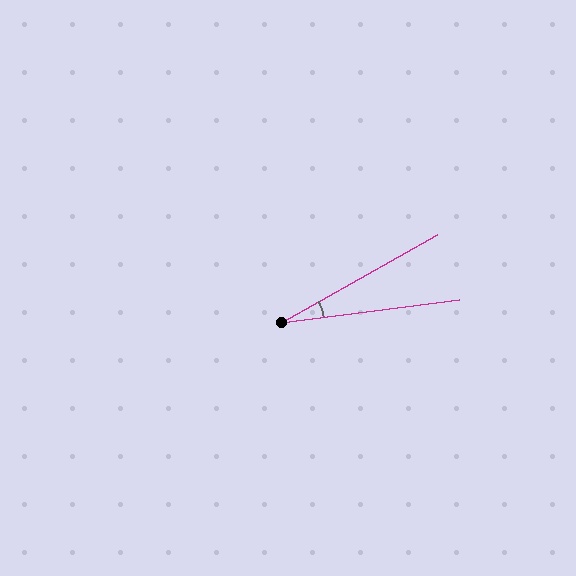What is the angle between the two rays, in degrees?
Approximately 22 degrees.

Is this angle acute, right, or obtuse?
It is acute.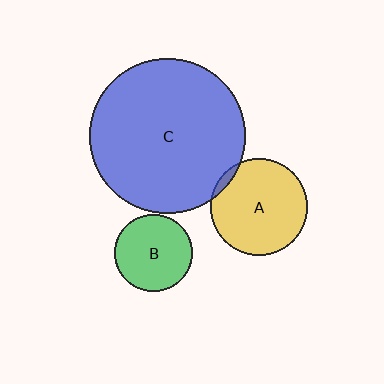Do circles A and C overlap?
Yes.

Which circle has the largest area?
Circle C (blue).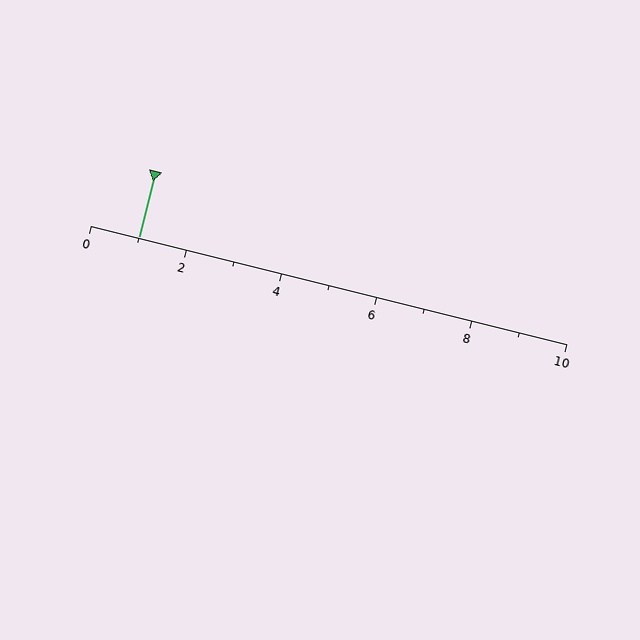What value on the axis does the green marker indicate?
The marker indicates approximately 1.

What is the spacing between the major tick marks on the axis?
The major ticks are spaced 2 apart.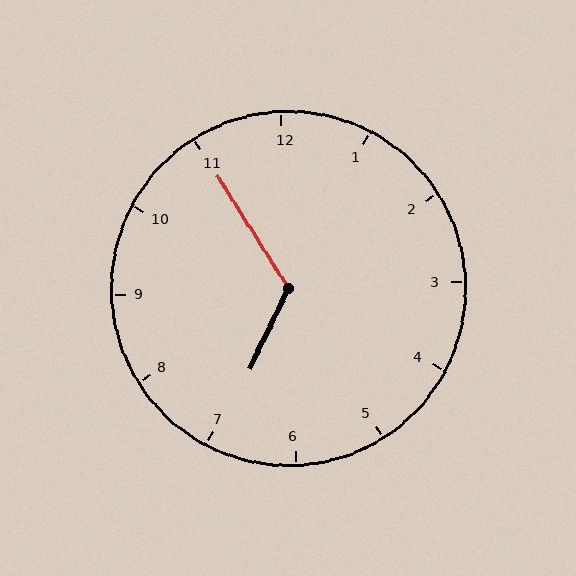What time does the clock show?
6:55.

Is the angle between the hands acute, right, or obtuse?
It is obtuse.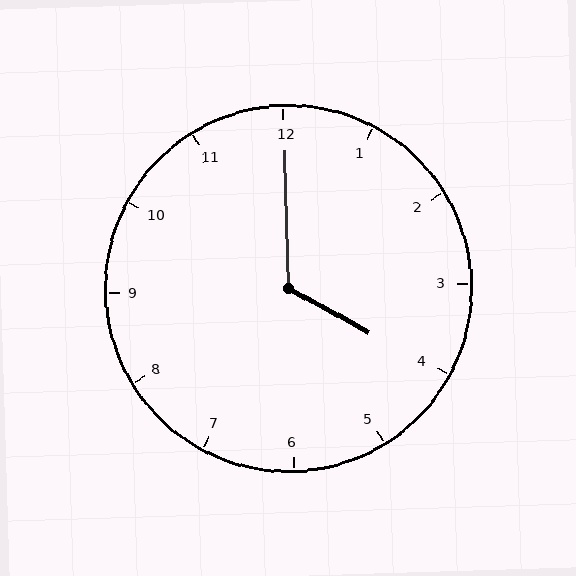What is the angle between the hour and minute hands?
Approximately 120 degrees.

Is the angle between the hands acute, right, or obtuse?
It is obtuse.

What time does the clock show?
4:00.